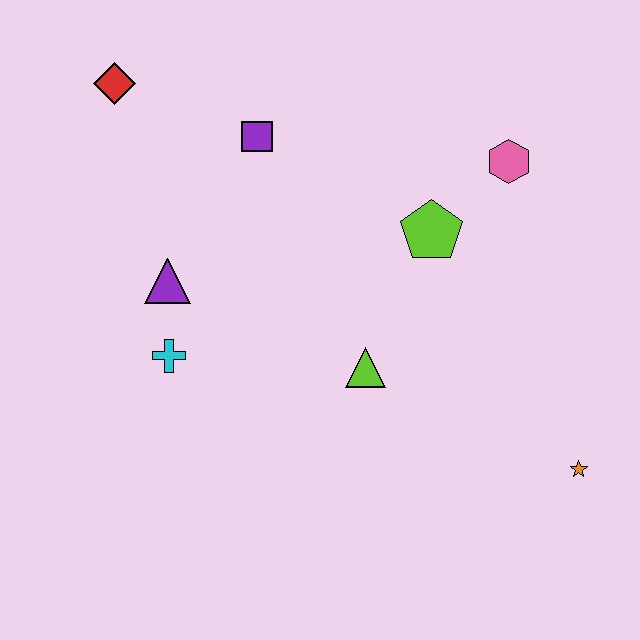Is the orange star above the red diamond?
No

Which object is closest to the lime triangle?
The lime pentagon is closest to the lime triangle.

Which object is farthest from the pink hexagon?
The red diamond is farthest from the pink hexagon.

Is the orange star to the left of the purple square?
No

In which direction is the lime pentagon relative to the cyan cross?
The lime pentagon is to the right of the cyan cross.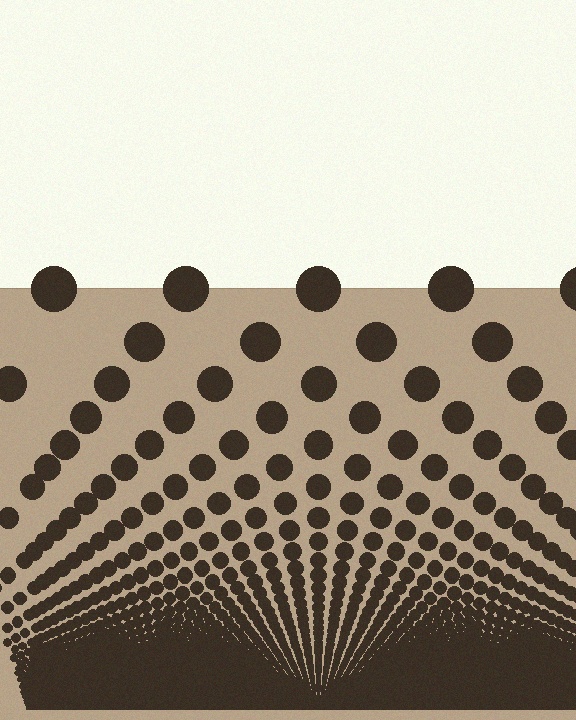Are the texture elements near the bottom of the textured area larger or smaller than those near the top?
Smaller. The gradient is inverted — elements near the bottom are smaller and denser.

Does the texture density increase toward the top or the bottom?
Density increases toward the bottom.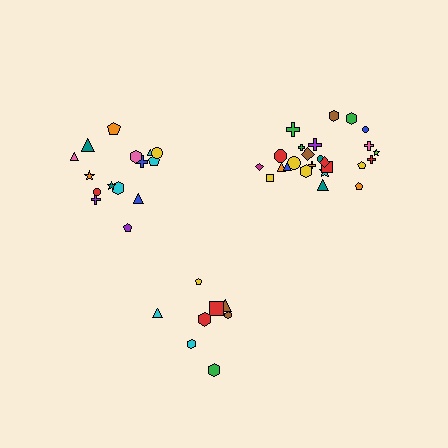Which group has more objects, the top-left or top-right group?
The top-right group.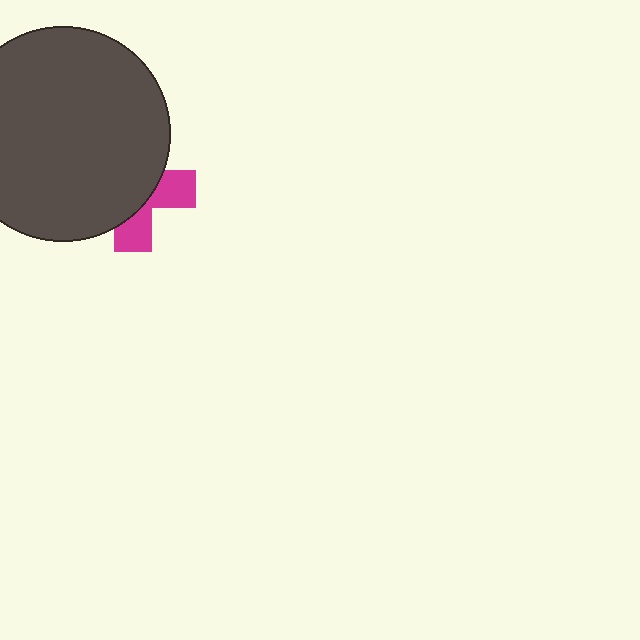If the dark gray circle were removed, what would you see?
You would see the complete magenta cross.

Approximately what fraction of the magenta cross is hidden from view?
Roughly 65% of the magenta cross is hidden behind the dark gray circle.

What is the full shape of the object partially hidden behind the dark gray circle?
The partially hidden object is a magenta cross.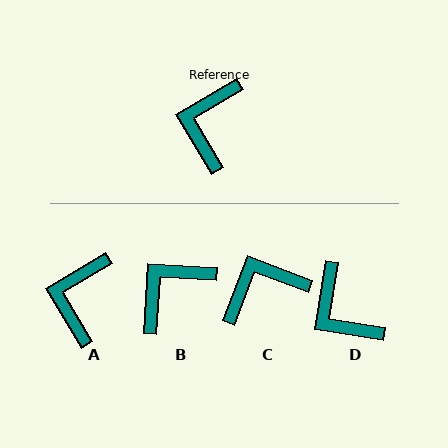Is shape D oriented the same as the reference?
No, it is off by about 50 degrees.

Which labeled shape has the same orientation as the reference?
A.